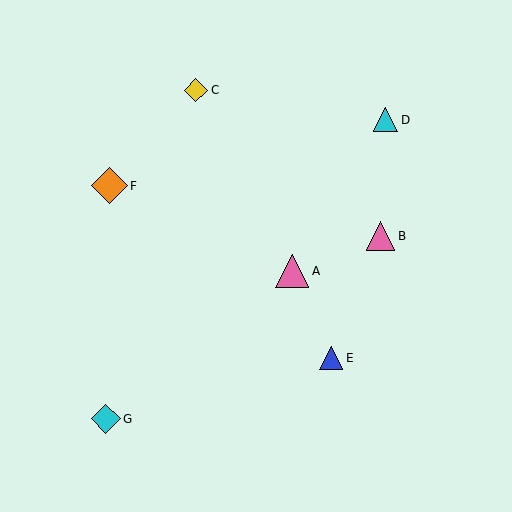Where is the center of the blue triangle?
The center of the blue triangle is at (331, 358).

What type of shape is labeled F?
Shape F is an orange diamond.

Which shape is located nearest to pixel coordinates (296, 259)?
The pink triangle (labeled A) at (292, 271) is nearest to that location.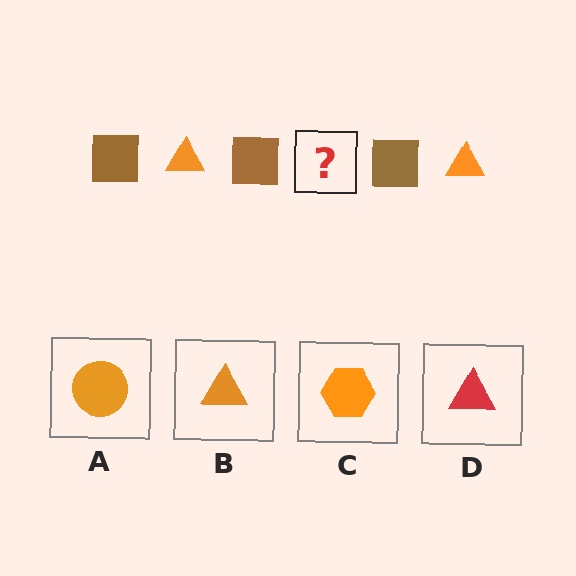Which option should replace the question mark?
Option B.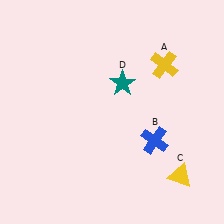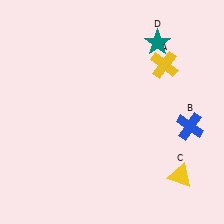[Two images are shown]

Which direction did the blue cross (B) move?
The blue cross (B) moved right.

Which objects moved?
The objects that moved are: the blue cross (B), the teal star (D).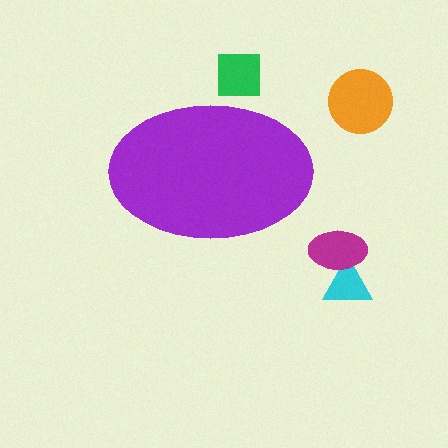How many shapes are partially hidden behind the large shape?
1 shape is partially hidden.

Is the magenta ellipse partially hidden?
No, the magenta ellipse is fully visible.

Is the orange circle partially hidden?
No, the orange circle is fully visible.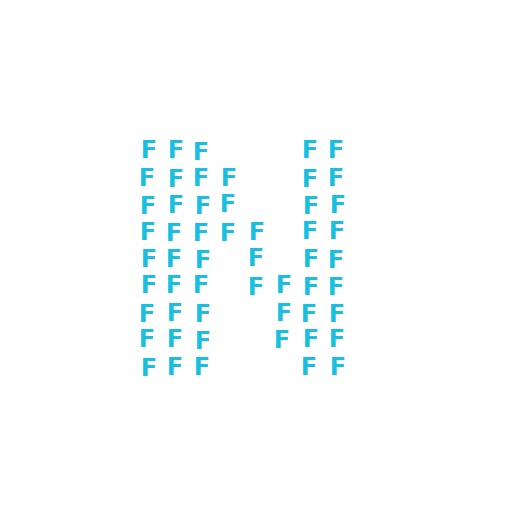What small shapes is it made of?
It is made of small letter F's.